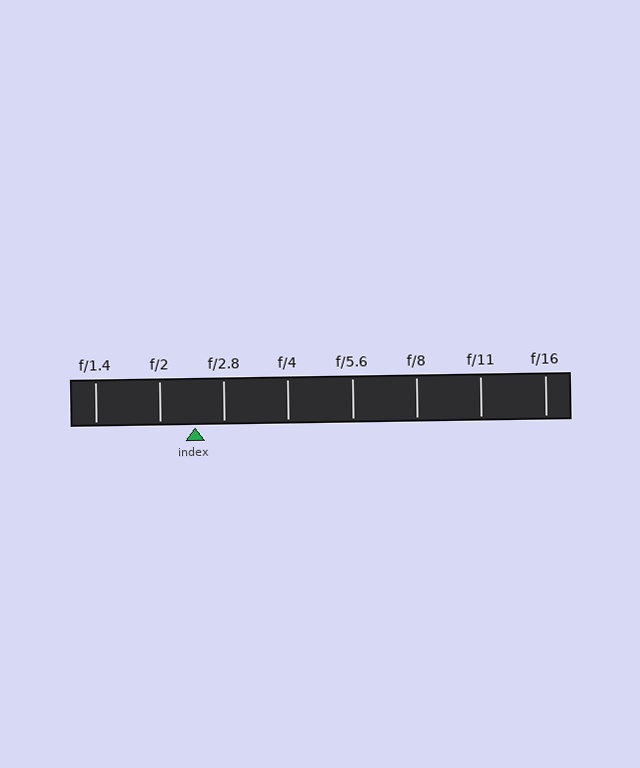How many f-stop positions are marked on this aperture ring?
There are 8 f-stop positions marked.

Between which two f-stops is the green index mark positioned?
The index mark is between f/2 and f/2.8.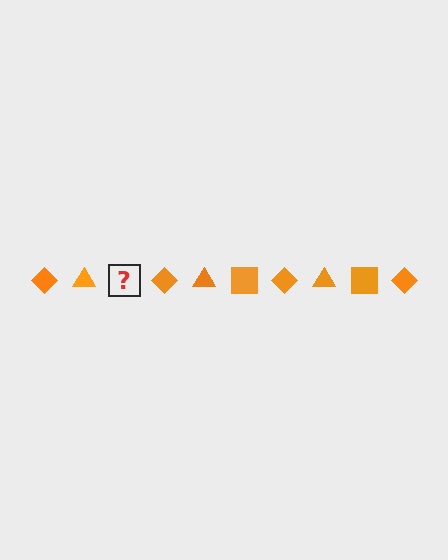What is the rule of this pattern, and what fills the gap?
The rule is that the pattern cycles through diamond, triangle, square shapes in orange. The gap should be filled with an orange square.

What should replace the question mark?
The question mark should be replaced with an orange square.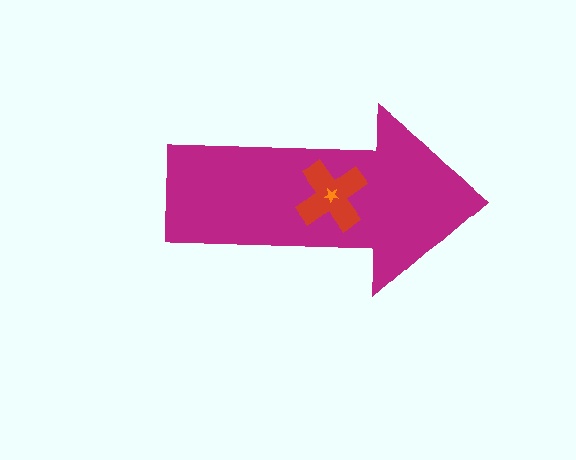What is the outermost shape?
The magenta arrow.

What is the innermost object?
The orange star.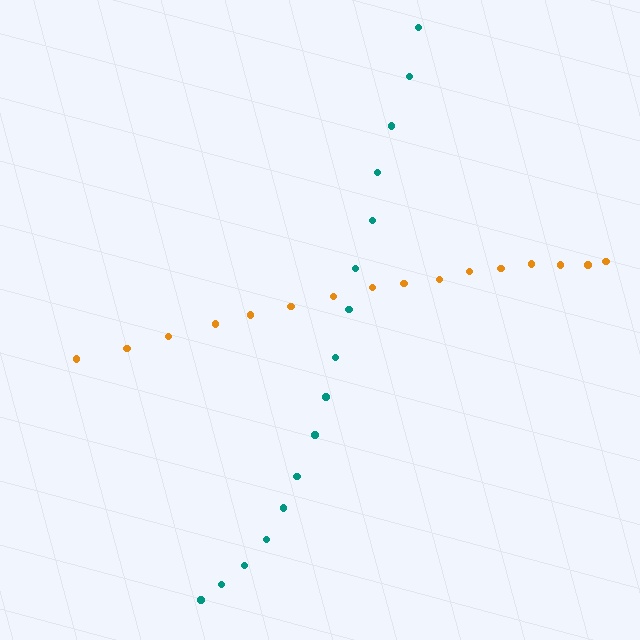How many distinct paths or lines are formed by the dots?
There are 2 distinct paths.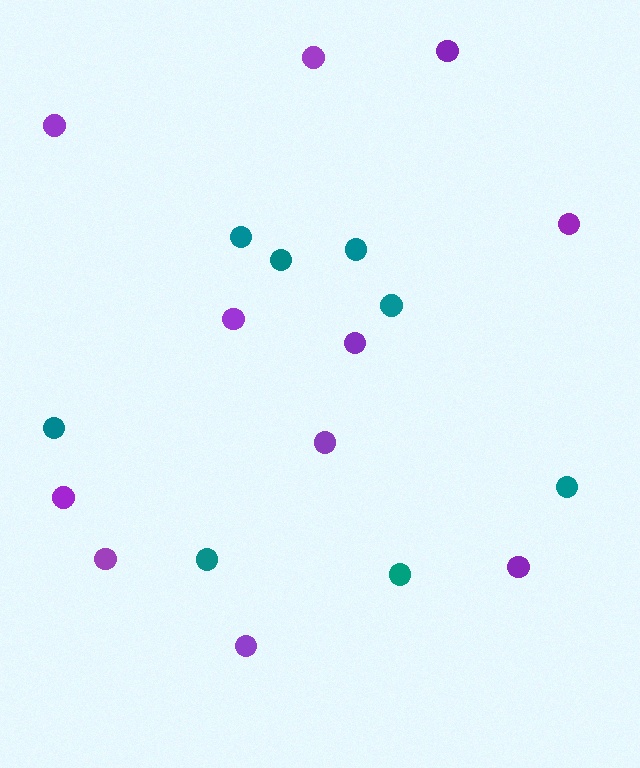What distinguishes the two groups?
There are 2 groups: one group of teal circles (8) and one group of purple circles (11).